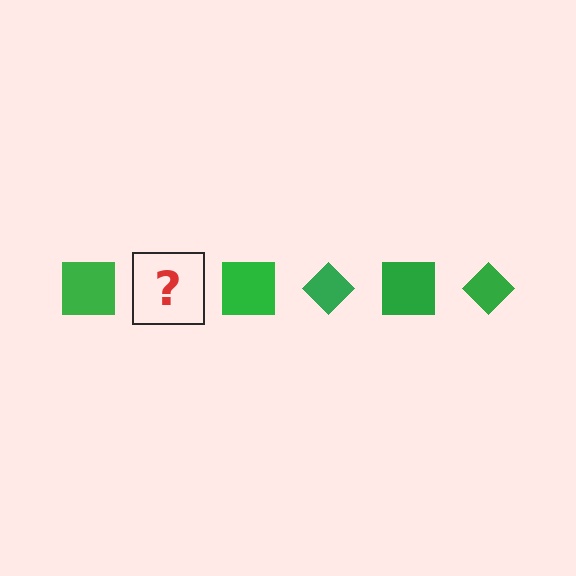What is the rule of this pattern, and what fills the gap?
The rule is that the pattern cycles through square, diamond shapes in green. The gap should be filled with a green diamond.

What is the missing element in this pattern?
The missing element is a green diamond.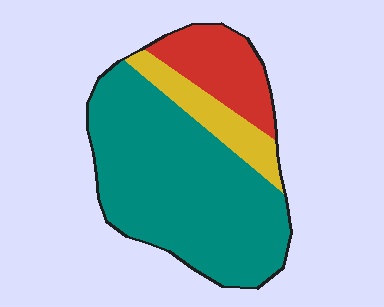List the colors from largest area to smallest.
From largest to smallest: teal, red, yellow.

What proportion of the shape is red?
Red takes up between a sixth and a third of the shape.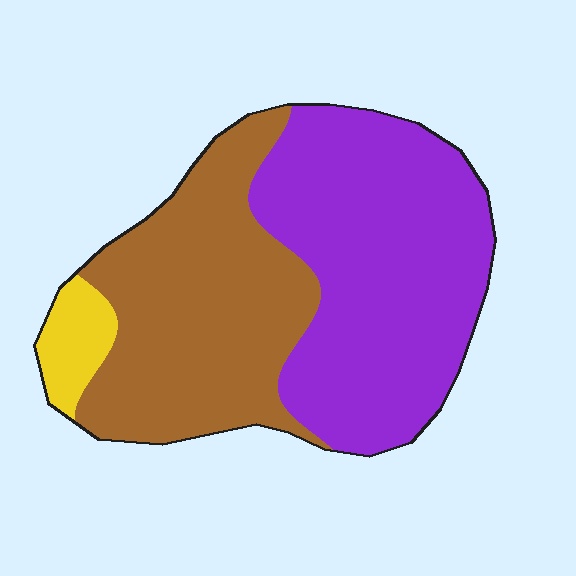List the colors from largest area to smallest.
From largest to smallest: purple, brown, yellow.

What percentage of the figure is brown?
Brown covers about 40% of the figure.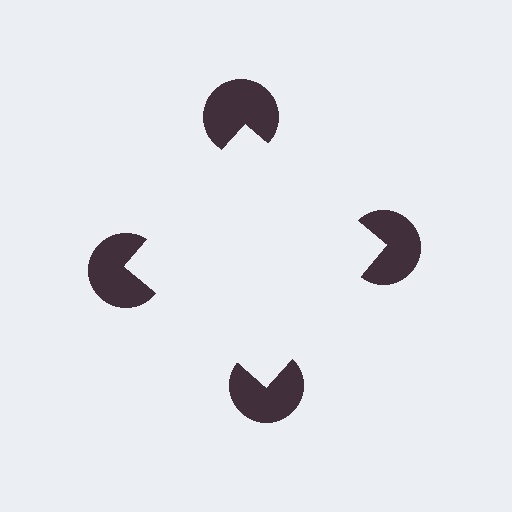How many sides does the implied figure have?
4 sides.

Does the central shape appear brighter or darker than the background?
It typically appears slightly brighter than the background, even though no actual brightness change is drawn.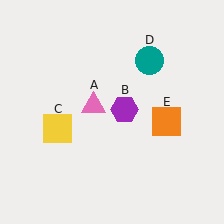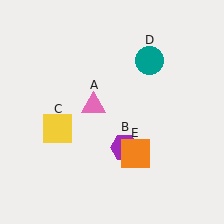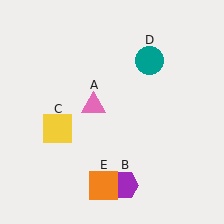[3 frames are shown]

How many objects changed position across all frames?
2 objects changed position: purple hexagon (object B), orange square (object E).